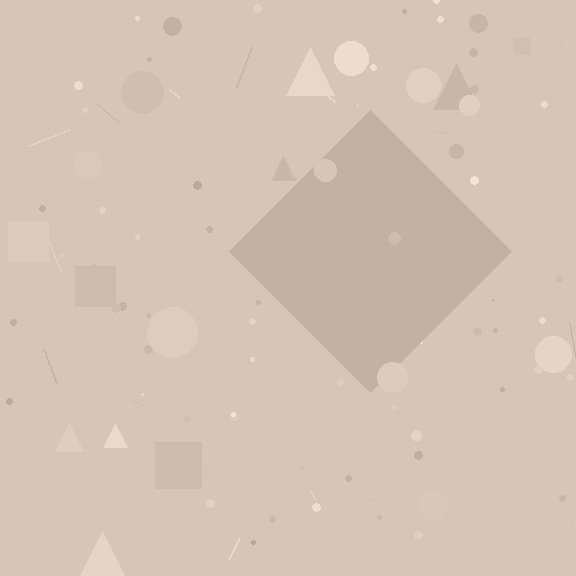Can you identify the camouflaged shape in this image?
The camouflaged shape is a diamond.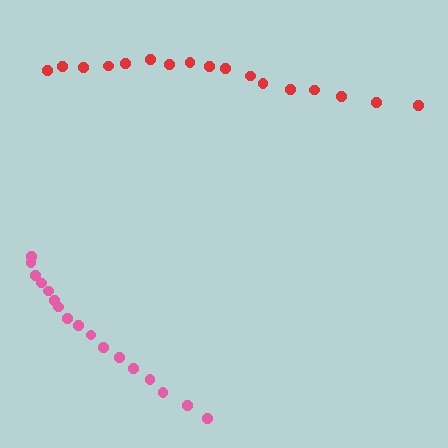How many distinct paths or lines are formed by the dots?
There are 2 distinct paths.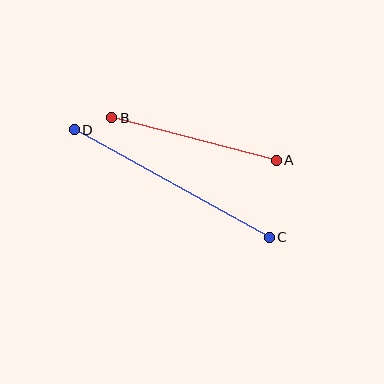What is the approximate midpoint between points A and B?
The midpoint is at approximately (194, 139) pixels.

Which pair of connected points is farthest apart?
Points C and D are farthest apart.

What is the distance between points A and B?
The distance is approximately 170 pixels.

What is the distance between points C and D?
The distance is approximately 223 pixels.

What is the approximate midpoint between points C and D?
The midpoint is at approximately (172, 183) pixels.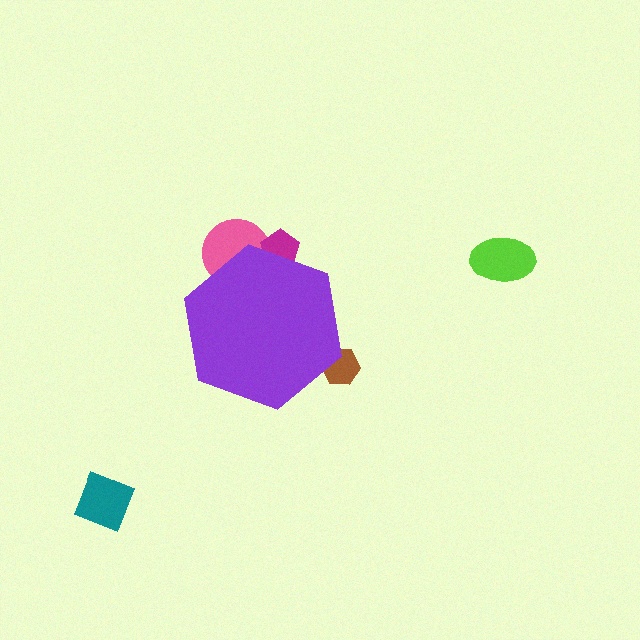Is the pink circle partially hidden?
Yes, the pink circle is partially hidden behind the purple hexagon.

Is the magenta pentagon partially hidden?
Yes, the magenta pentagon is partially hidden behind the purple hexagon.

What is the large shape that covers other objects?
A purple hexagon.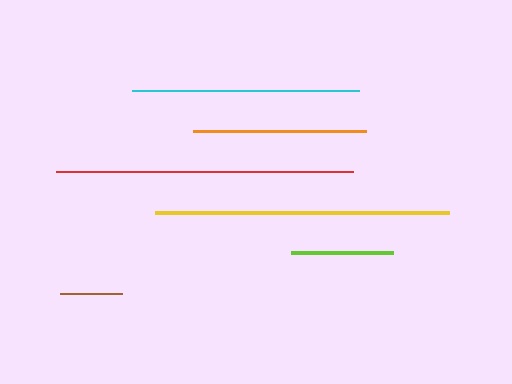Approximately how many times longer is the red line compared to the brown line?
The red line is approximately 4.8 times the length of the brown line.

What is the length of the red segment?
The red segment is approximately 296 pixels long.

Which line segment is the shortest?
The brown line is the shortest at approximately 62 pixels.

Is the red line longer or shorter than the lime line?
The red line is longer than the lime line.